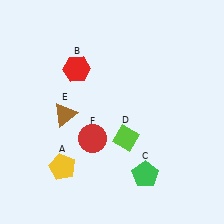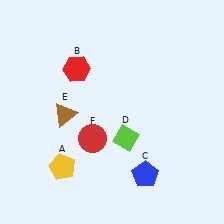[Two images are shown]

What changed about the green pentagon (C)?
In Image 1, C is green. In Image 2, it changed to blue.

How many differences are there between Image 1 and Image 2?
There is 1 difference between the two images.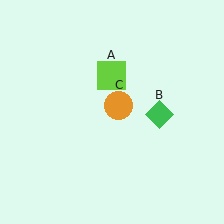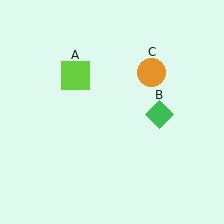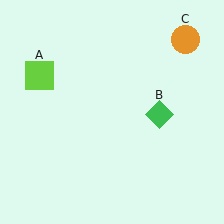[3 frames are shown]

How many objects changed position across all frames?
2 objects changed position: lime square (object A), orange circle (object C).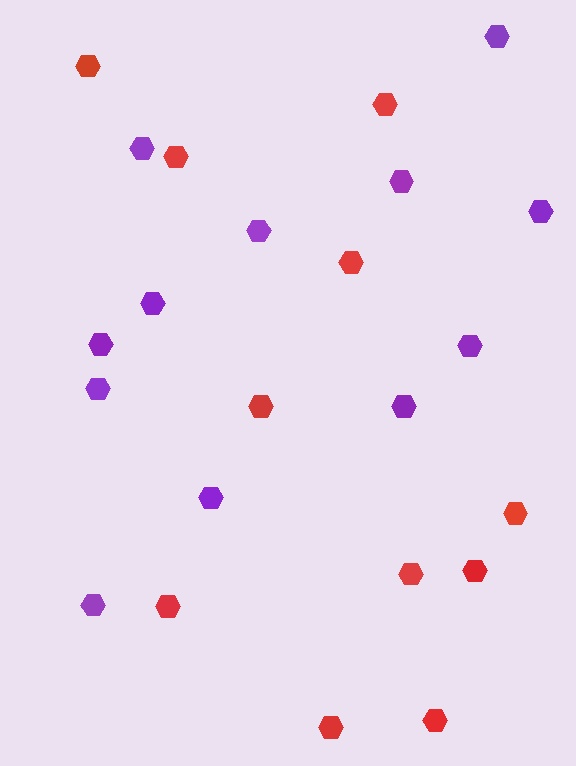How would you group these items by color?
There are 2 groups: one group of red hexagons (11) and one group of purple hexagons (12).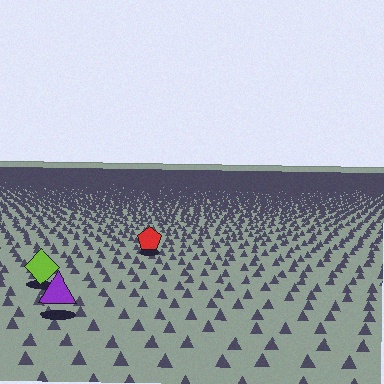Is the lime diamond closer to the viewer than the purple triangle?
No. The purple triangle is closer — you can tell from the texture gradient: the ground texture is coarser near it.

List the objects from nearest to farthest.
From nearest to farthest: the purple triangle, the lime diamond, the red pentagon.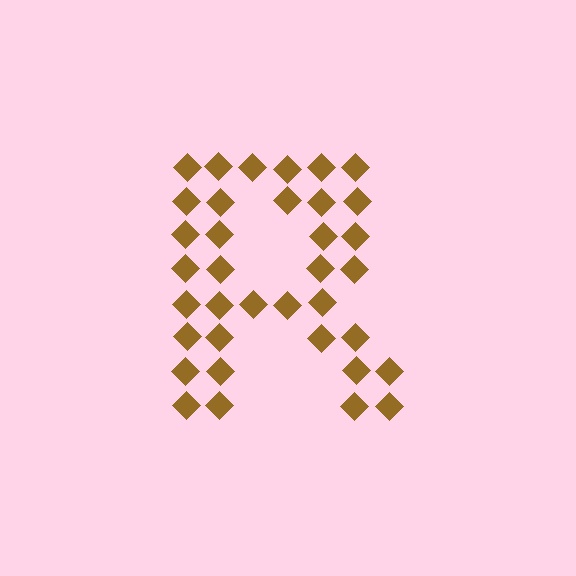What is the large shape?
The large shape is the letter R.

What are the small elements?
The small elements are diamonds.